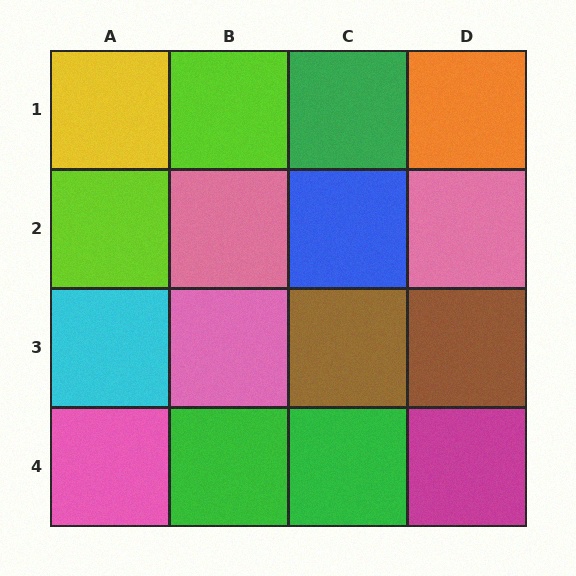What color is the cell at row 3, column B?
Pink.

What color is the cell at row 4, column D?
Magenta.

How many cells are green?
3 cells are green.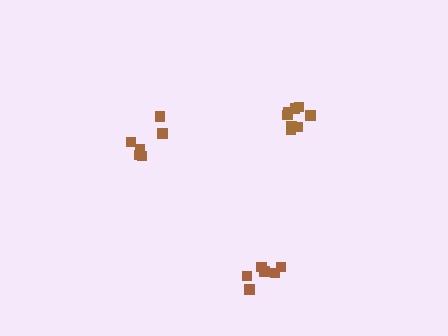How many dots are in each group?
Group 1: 8 dots, Group 2: 6 dots, Group 3: 6 dots (20 total).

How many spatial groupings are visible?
There are 3 spatial groupings.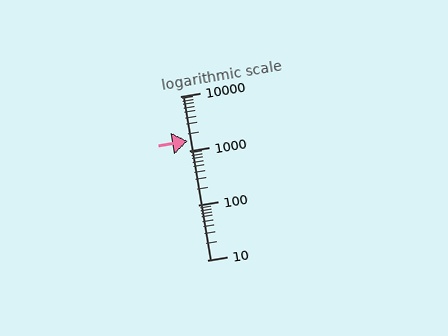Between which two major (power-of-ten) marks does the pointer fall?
The pointer is between 1000 and 10000.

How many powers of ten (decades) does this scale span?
The scale spans 3 decades, from 10 to 10000.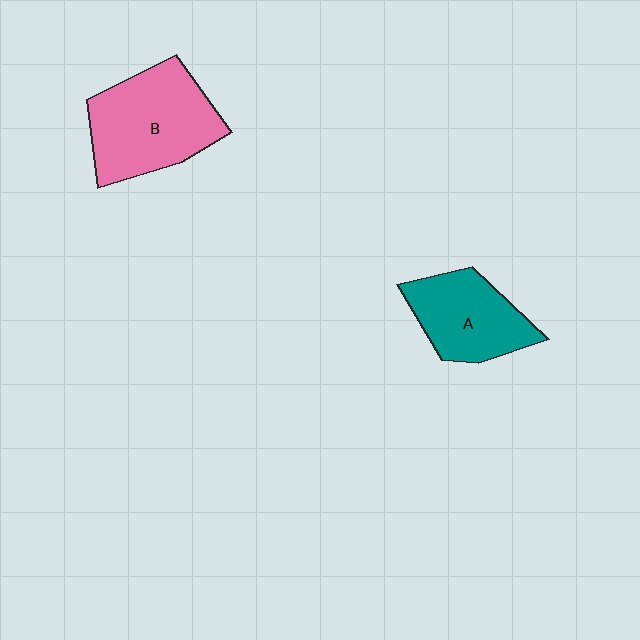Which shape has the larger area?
Shape B (pink).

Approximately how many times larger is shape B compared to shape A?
Approximately 1.4 times.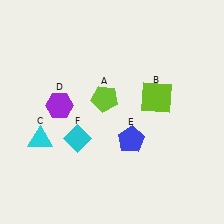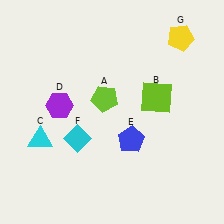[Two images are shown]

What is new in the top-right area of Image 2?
A yellow pentagon (G) was added in the top-right area of Image 2.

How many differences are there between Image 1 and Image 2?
There is 1 difference between the two images.